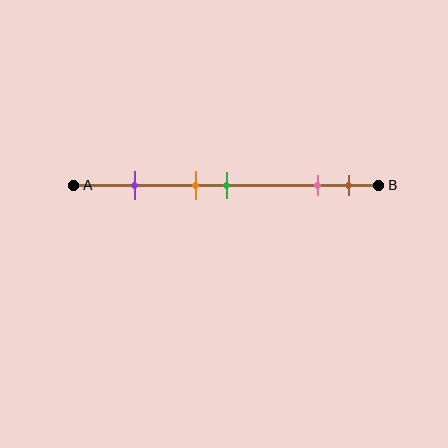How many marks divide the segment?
There are 5 marks dividing the segment.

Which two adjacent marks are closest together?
The orange and green marks are the closest adjacent pair.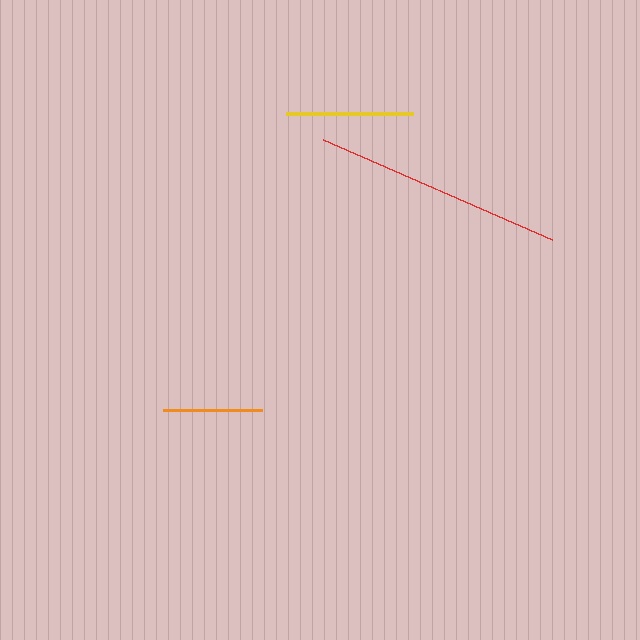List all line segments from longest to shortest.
From longest to shortest: red, yellow, orange.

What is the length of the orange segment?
The orange segment is approximately 99 pixels long.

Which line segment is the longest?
The red line is the longest at approximately 249 pixels.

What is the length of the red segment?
The red segment is approximately 249 pixels long.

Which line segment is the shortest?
The orange line is the shortest at approximately 99 pixels.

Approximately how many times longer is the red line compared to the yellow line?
The red line is approximately 2.0 times the length of the yellow line.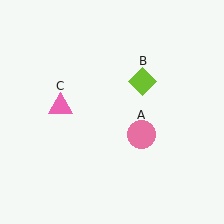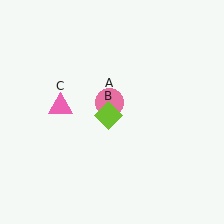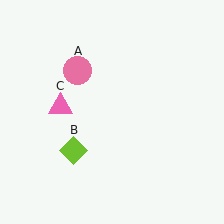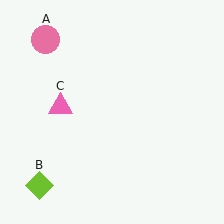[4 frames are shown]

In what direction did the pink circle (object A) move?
The pink circle (object A) moved up and to the left.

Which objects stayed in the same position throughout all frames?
Pink triangle (object C) remained stationary.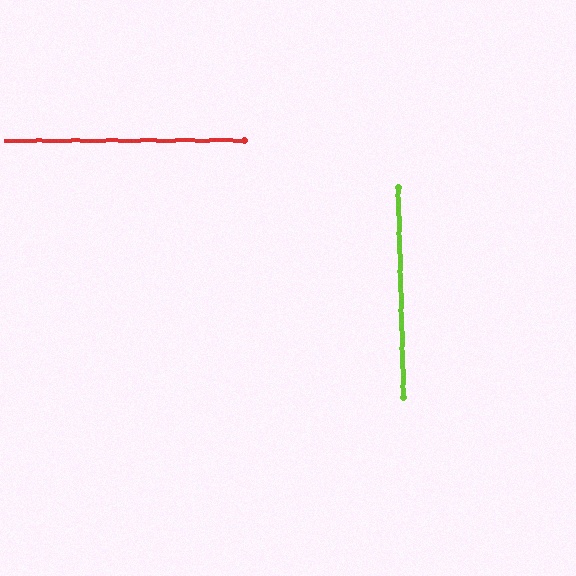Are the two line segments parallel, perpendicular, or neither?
Perpendicular — they meet at approximately 89°.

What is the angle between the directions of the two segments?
Approximately 89 degrees.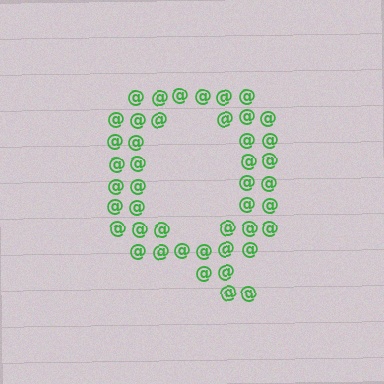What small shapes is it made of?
It is made of small at signs.